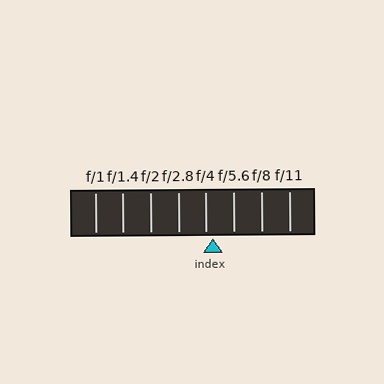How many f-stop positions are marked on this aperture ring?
There are 8 f-stop positions marked.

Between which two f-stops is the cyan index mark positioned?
The index mark is between f/4 and f/5.6.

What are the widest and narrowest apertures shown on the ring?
The widest aperture shown is f/1 and the narrowest is f/11.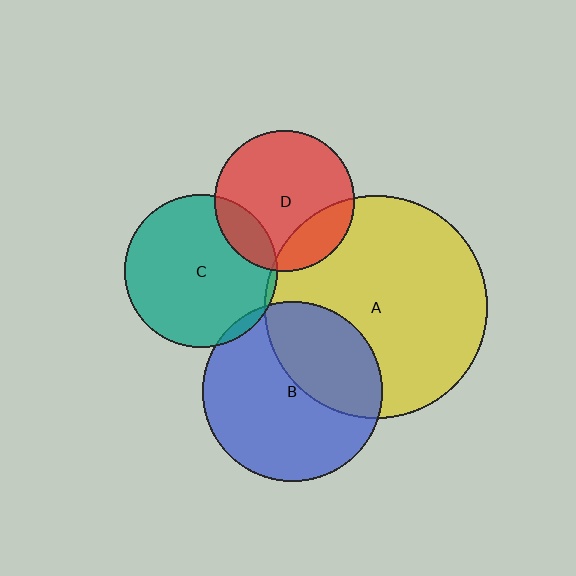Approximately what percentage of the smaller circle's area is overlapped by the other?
Approximately 5%.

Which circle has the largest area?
Circle A (yellow).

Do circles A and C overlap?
Yes.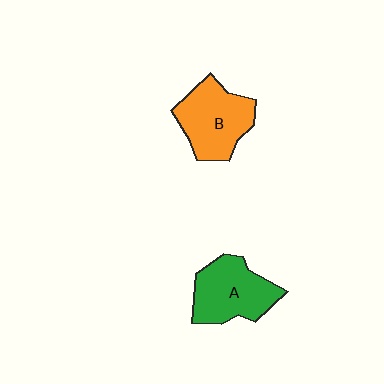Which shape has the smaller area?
Shape A (green).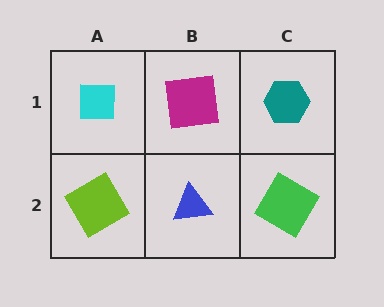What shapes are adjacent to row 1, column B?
A blue triangle (row 2, column B), a cyan square (row 1, column A), a teal hexagon (row 1, column C).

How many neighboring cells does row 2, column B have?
3.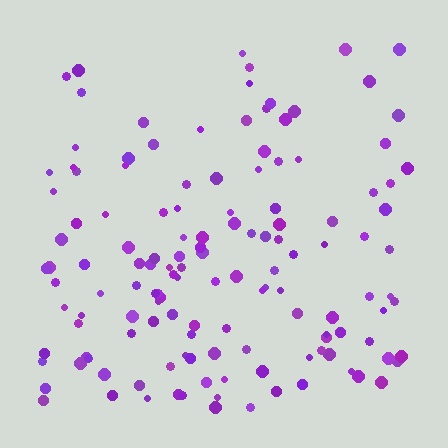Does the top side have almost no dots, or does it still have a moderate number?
Still a moderate number, just noticeably fewer than the bottom.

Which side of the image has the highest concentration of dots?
The bottom.